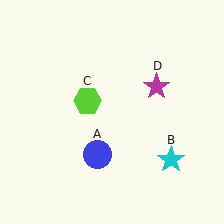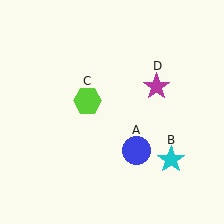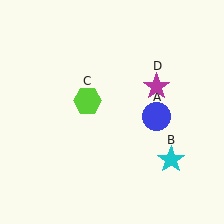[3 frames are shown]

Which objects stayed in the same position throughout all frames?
Cyan star (object B) and lime hexagon (object C) and magenta star (object D) remained stationary.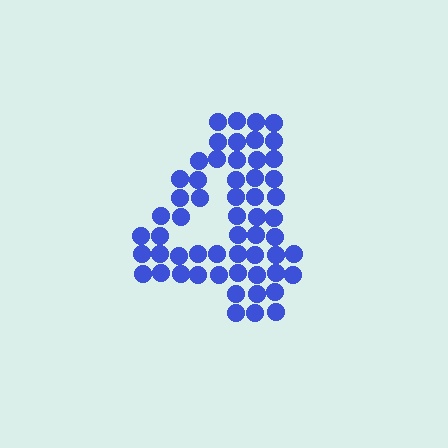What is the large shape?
The large shape is the digit 4.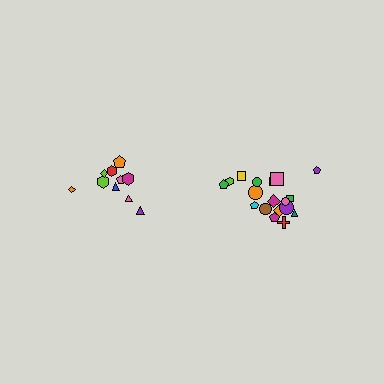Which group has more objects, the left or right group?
The right group.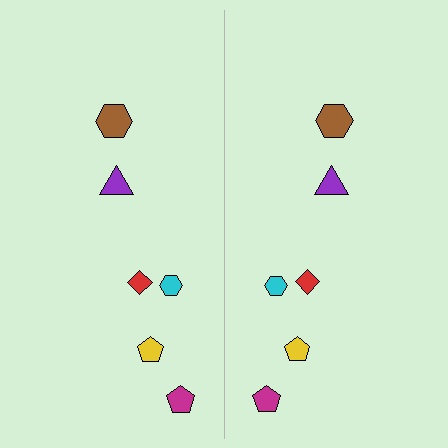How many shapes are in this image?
There are 12 shapes in this image.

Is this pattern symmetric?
Yes, this pattern has bilateral (reflection) symmetry.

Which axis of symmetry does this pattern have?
The pattern has a vertical axis of symmetry running through the center of the image.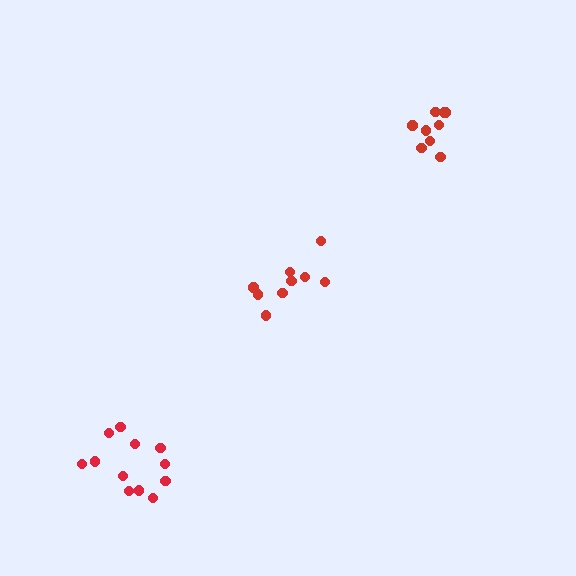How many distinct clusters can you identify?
There are 3 distinct clusters.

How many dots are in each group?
Group 1: 9 dots, Group 2: 12 dots, Group 3: 9 dots (30 total).